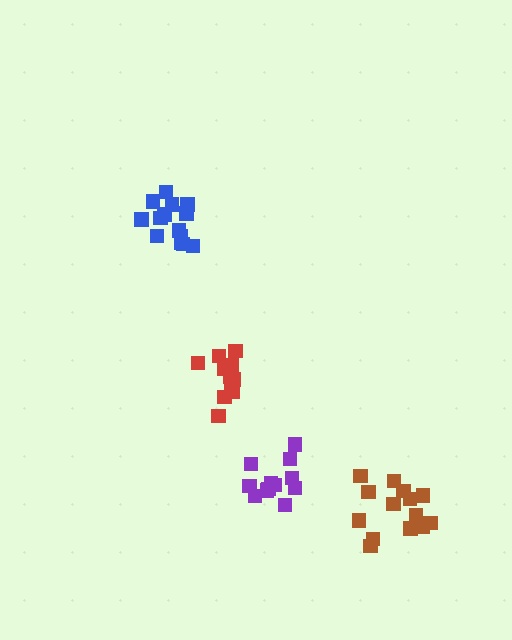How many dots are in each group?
Group 1: 12 dots, Group 2: 15 dots, Group 3: 15 dots, Group 4: 12 dots (54 total).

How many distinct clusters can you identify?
There are 4 distinct clusters.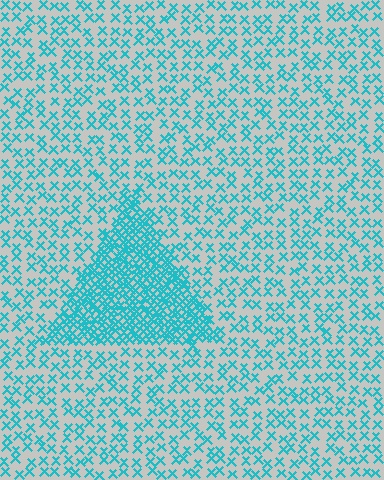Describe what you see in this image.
The image contains small cyan elements arranged at two different densities. A triangle-shaped region is visible where the elements are more densely packed than the surrounding area.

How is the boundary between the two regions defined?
The boundary is defined by a change in element density (approximately 2.9x ratio). All elements are the same color, size, and shape.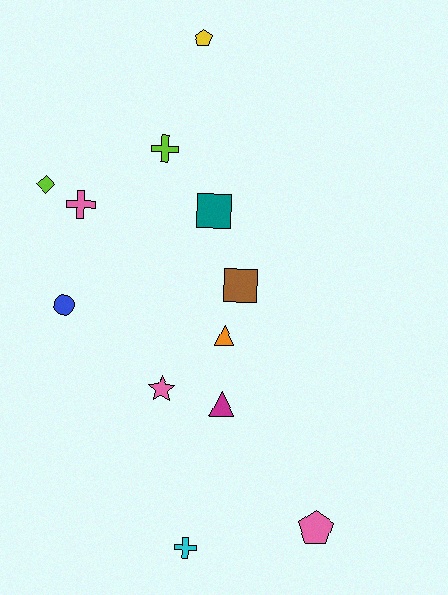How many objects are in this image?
There are 12 objects.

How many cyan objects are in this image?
There is 1 cyan object.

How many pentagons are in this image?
There are 2 pentagons.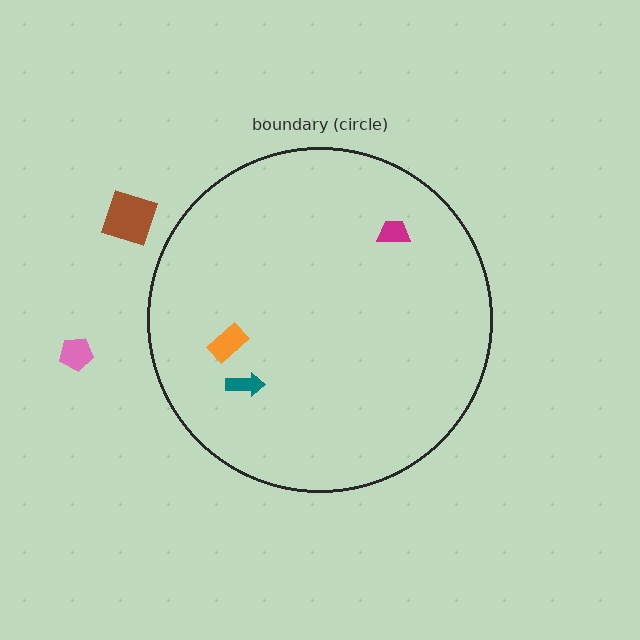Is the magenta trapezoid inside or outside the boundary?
Inside.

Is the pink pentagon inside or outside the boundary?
Outside.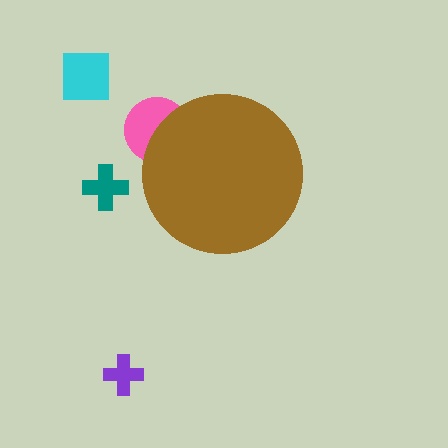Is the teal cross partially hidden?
No, the teal cross is fully visible.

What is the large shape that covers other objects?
A brown circle.